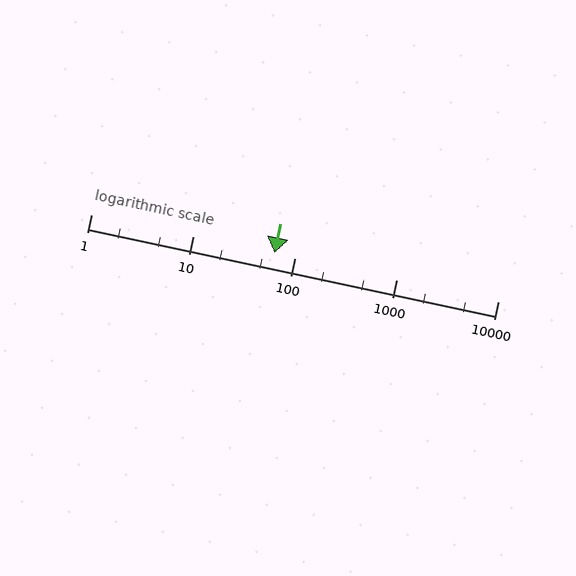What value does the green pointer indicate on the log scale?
The pointer indicates approximately 63.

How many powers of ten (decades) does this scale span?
The scale spans 4 decades, from 1 to 10000.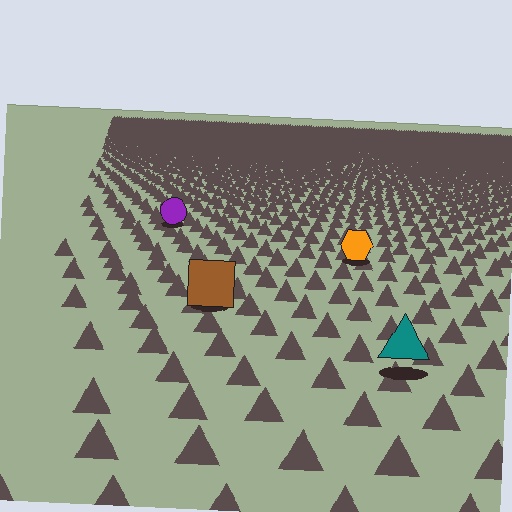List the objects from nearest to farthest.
From nearest to farthest: the teal triangle, the brown square, the orange hexagon, the purple circle.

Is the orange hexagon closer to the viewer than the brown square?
No. The brown square is closer — you can tell from the texture gradient: the ground texture is coarser near it.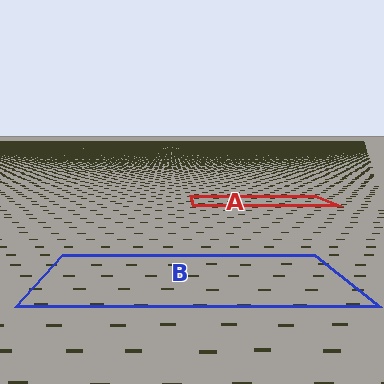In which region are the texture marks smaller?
The texture marks are smaller in region A, because it is farther away.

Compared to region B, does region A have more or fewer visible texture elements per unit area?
Region A has more texture elements per unit area — they are packed more densely because it is farther away.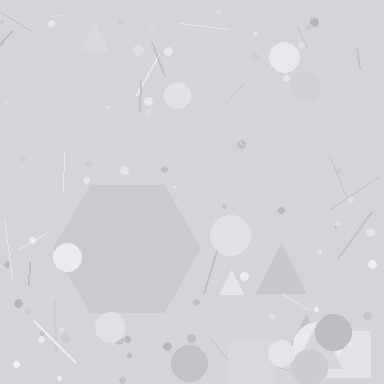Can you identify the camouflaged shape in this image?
The camouflaged shape is a hexagon.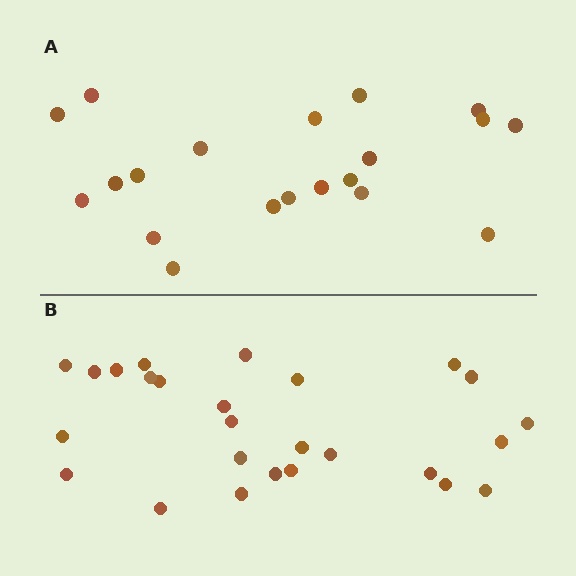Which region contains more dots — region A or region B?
Region B (the bottom region) has more dots.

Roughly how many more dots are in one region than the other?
Region B has about 6 more dots than region A.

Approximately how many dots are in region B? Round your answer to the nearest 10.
About 30 dots. (The exact count is 26, which rounds to 30.)